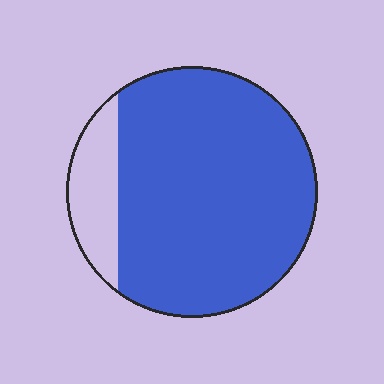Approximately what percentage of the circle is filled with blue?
Approximately 85%.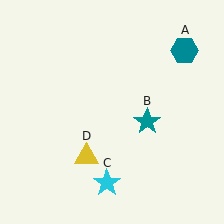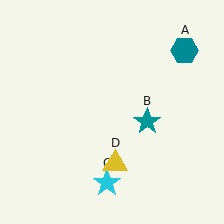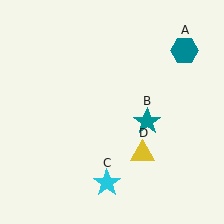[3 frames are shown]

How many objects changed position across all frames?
1 object changed position: yellow triangle (object D).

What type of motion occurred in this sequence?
The yellow triangle (object D) rotated counterclockwise around the center of the scene.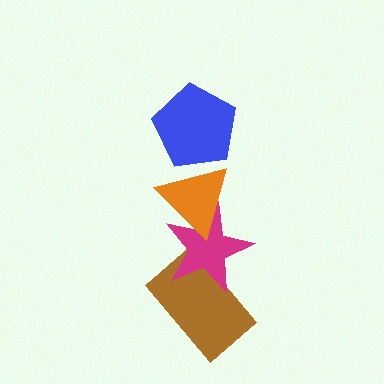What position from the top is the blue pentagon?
The blue pentagon is 1st from the top.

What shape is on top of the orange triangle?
The blue pentagon is on top of the orange triangle.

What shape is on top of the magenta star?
The orange triangle is on top of the magenta star.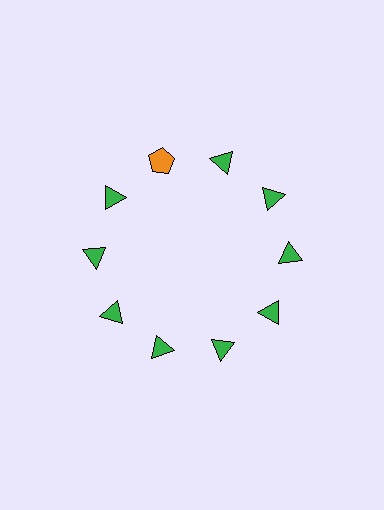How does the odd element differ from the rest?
It differs in both color (orange instead of green) and shape (pentagon instead of triangle).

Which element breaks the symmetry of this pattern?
The orange pentagon at roughly the 11 o'clock position breaks the symmetry. All other shapes are green triangles.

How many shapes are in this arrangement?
There are 10 shapes arranged in a ring pattern.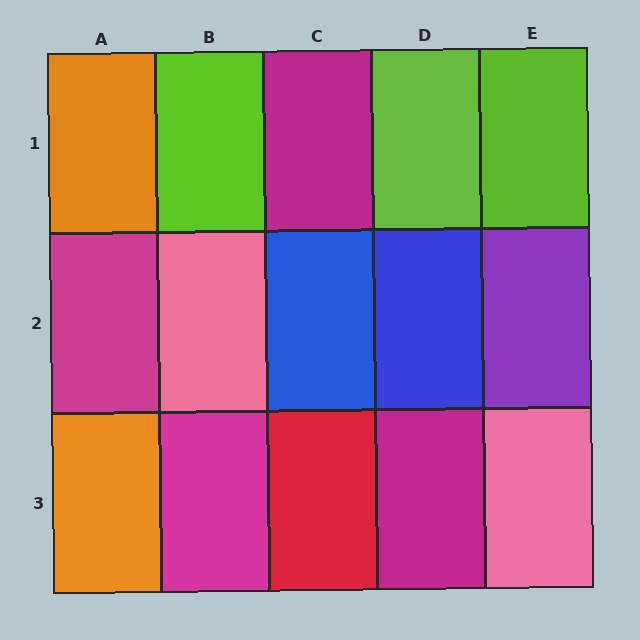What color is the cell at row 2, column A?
Magenta.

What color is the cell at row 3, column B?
Magenta.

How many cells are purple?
1 cell is purple.